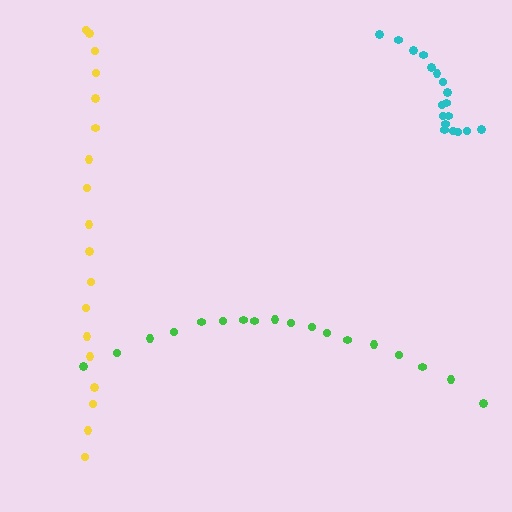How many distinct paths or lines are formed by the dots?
There are 3 distinct paths.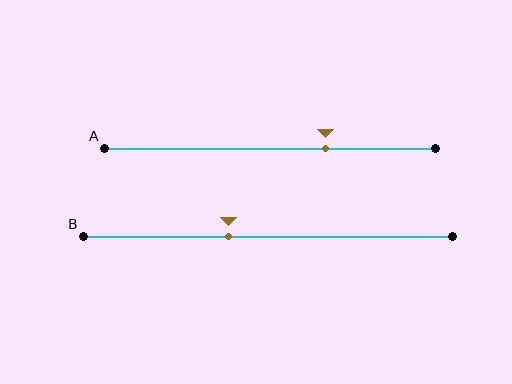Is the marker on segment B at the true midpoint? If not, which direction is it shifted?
No, the marker on segment B is shifted to the left by about 11% of the segment length.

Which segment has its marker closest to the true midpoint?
Segment B has its marker closest to the true midpoint.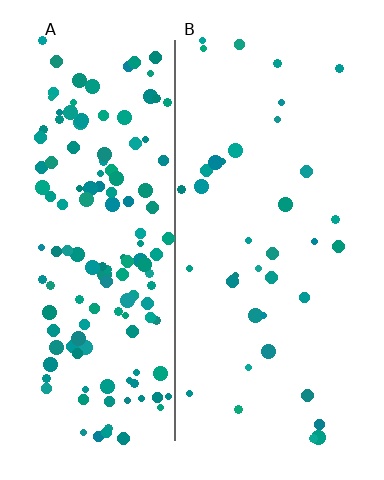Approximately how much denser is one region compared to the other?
Approximately 3.8× — region A over region B.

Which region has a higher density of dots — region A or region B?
A (the left).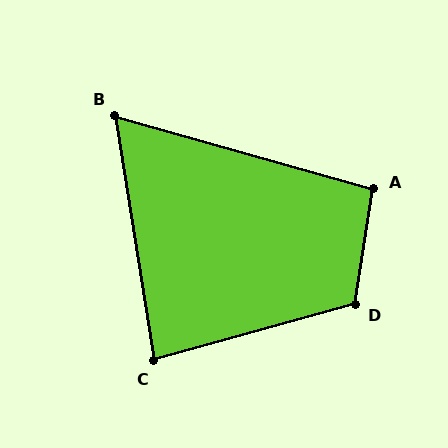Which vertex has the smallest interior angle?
B, at approximately 65 degrees.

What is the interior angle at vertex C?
Approximately 83 degrees (acute).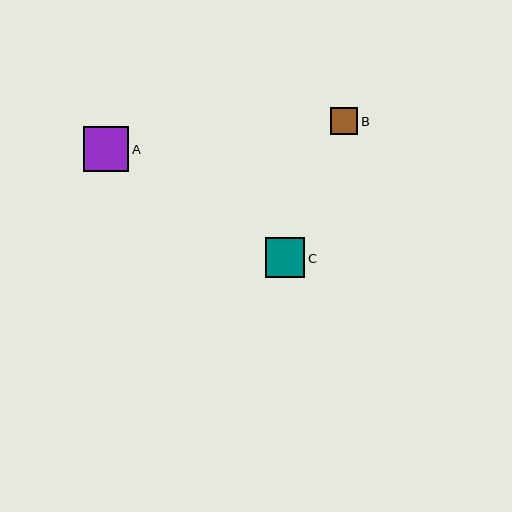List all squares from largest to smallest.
From largest to smallest: A, C, B.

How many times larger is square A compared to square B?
Square A is approximately 1.7 times the size of square B.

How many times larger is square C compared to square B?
Square C is approximately 1.4 times the size of square B.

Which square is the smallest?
Square B is the smallest with a size of approximately 27 pixels.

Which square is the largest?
Square A is the largest with a size of approximately 45 pixels.